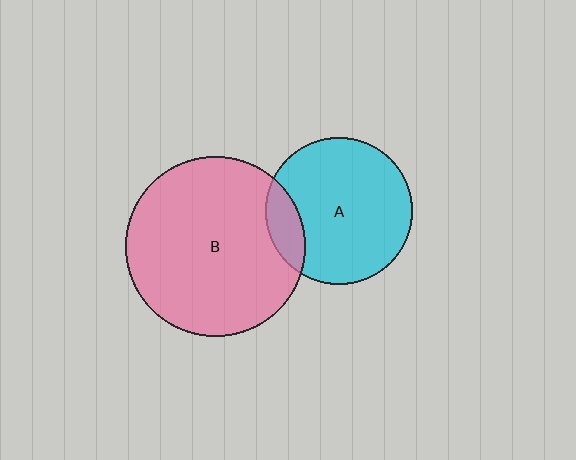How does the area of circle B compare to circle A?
Approximately 1.5 times.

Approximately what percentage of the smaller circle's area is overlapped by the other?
Approximately 15%.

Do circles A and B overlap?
Yes.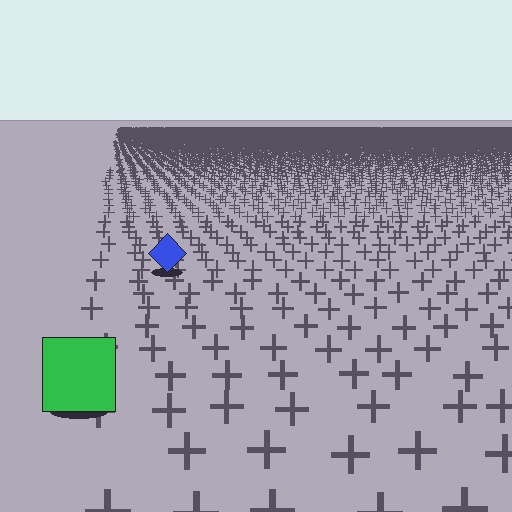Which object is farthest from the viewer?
The blue diamond is farthest from the viewer. It appears smaller and the ground texture around it is denser.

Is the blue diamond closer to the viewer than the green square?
No. The green square is closer — you can tell from the texture gradient: the ground texture is coarser near it.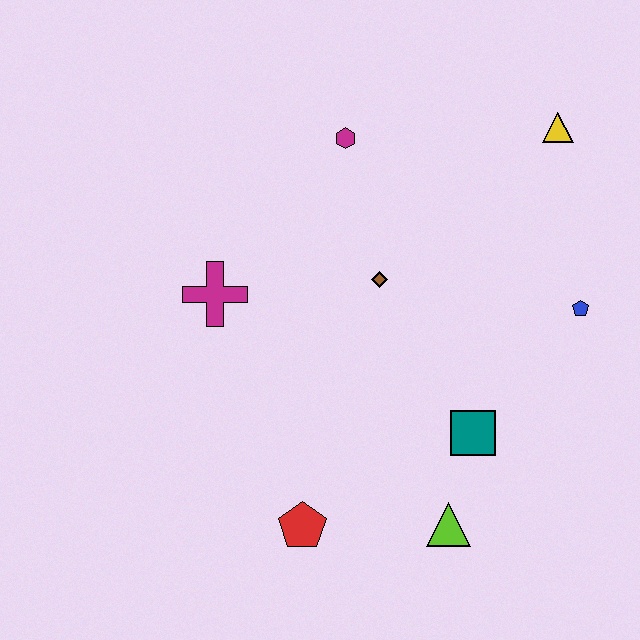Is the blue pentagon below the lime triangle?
No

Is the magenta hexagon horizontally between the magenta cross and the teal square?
Yes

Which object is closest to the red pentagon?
The lime triangle is closest to the red pentagon.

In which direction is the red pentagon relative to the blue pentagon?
The red pentagon is to the left of the blue pentagon.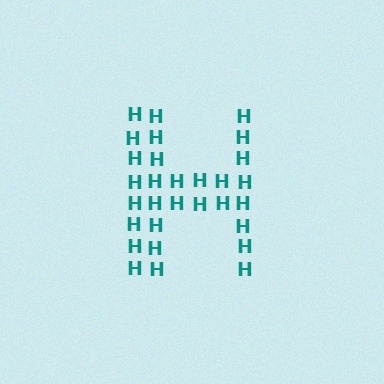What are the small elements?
The small elements are letter H's.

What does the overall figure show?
The overall figure shows the letter H.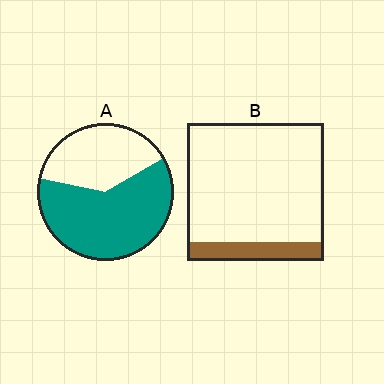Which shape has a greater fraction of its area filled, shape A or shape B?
Shape A.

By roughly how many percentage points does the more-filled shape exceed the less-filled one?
By roughly 50 percentage points (A over B).